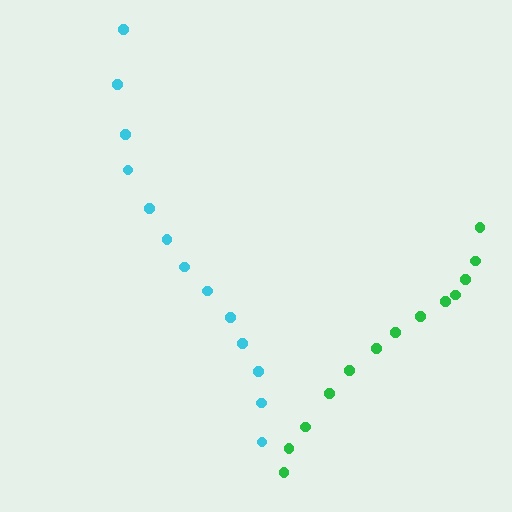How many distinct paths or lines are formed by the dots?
There are 2 distinct paths.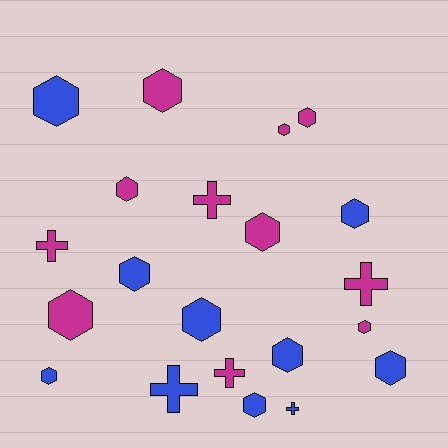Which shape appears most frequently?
Hexagon, with 15 objects.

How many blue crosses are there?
There are 2 blue crosses.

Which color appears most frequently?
Magenta, with 11 objects.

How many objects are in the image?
There are 21 objects.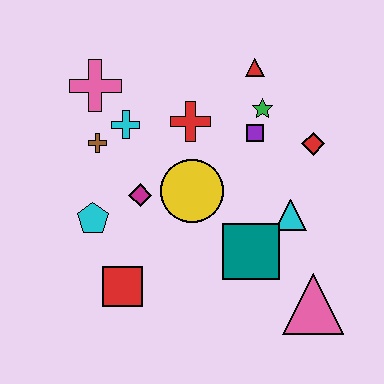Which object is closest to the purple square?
The green star is closest to the purple square.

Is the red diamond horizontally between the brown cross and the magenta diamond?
No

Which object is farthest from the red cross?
The pink triangle is farthest from the red cross.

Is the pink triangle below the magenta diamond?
Yes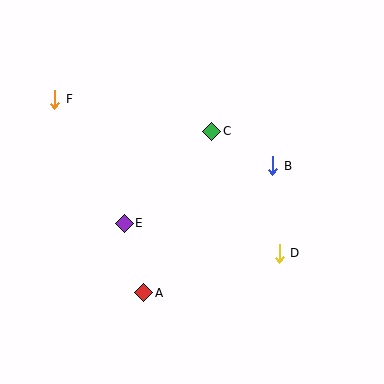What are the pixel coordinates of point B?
Point B is at (273, 166).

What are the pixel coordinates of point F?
Point F is at (55, 99).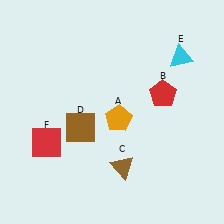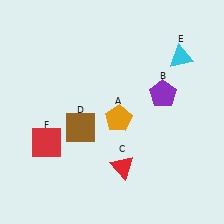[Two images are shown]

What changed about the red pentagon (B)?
In Image 1, B is red. In Image 2, it changed to purple.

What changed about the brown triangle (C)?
In Image 1, C is brown. In Image 2, it changed to red.